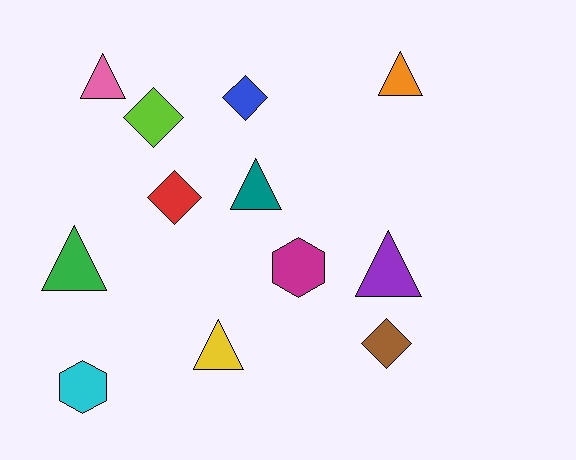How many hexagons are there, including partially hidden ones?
There are 2 hexagons.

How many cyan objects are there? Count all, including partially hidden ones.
There is 1 cyan object.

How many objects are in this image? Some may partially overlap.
There are 12 objects.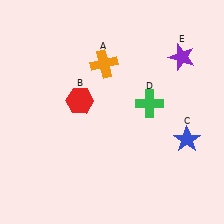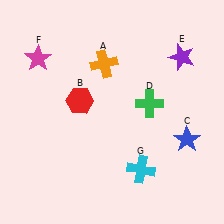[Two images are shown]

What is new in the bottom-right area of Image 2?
A cyan cross (G) was added in the bottom-right area of Image 2.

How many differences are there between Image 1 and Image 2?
There are 2 differences between the two images.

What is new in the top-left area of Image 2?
A magenta star (F) was added in the top-left area of Image 2.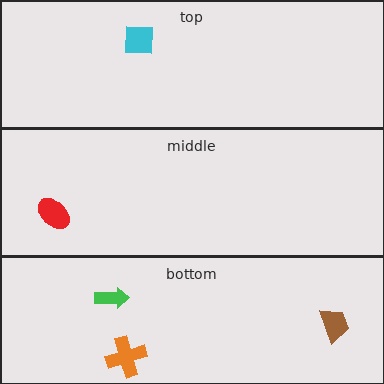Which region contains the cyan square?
The top region.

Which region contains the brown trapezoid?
The bottom region.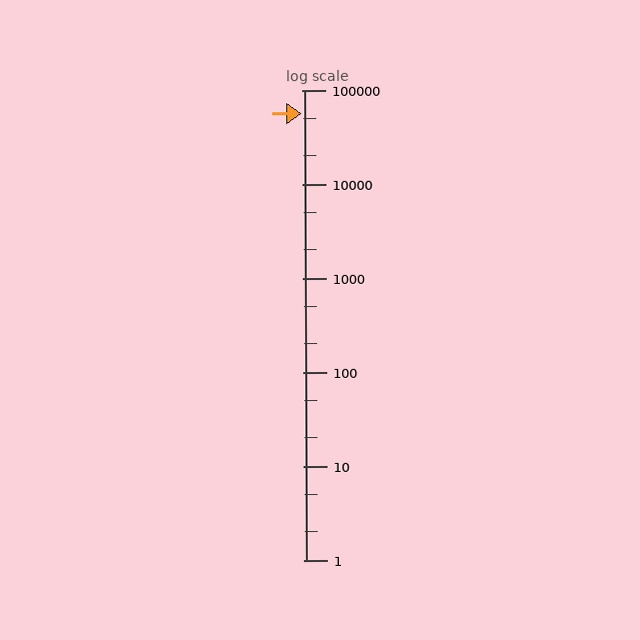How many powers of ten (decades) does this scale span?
The scale spans 5 decades, from 1 to 100000.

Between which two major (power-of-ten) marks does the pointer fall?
The pointer is between 10000 and 100000.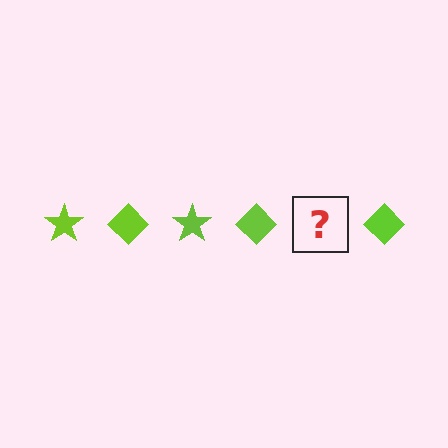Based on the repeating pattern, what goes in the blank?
The blank should be a lime star.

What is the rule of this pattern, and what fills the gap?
The rule is that the pattern cycles through star, diamond shapes in lime. The gap should be filled with a lime star.